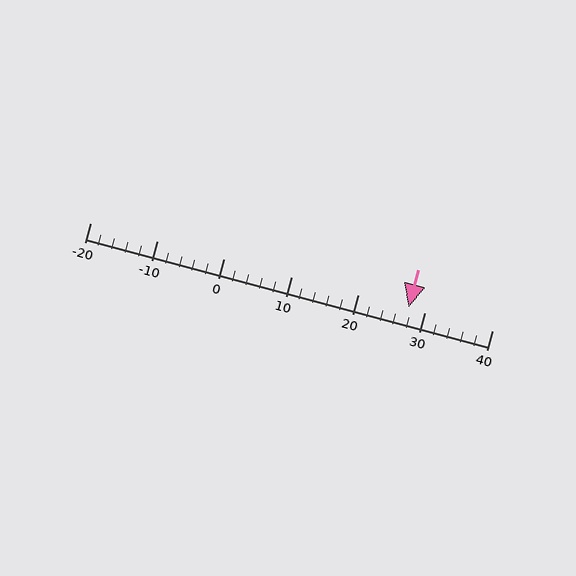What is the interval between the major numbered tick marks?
The major tick marks are spaced 10 units apart.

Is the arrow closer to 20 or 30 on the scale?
The arrow is closer to 30.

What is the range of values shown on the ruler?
The ruler shows values from -20 to 40.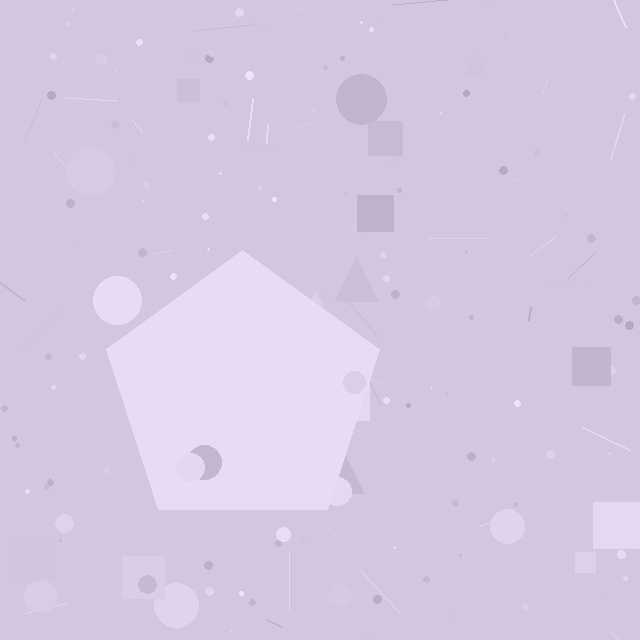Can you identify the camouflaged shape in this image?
The camouflaged shape is a pentagon.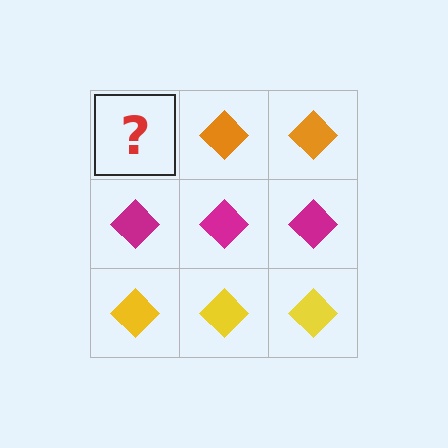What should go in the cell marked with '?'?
The missing cell should contain an orange diamond.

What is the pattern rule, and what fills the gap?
The rule is that each row has a consistent color. The gap should be filled with an orange diamond.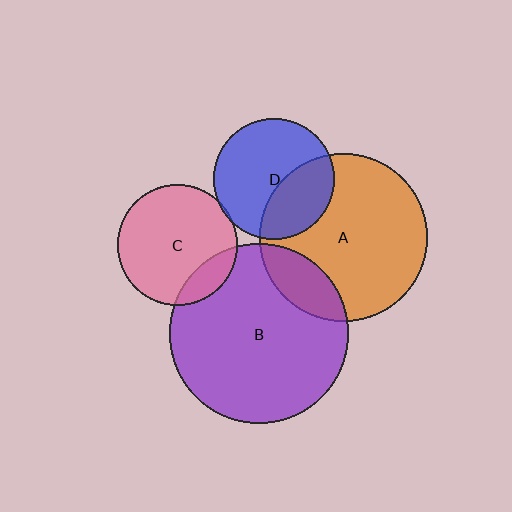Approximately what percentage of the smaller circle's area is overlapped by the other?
Approximately 35%.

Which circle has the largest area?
Circle B (purple).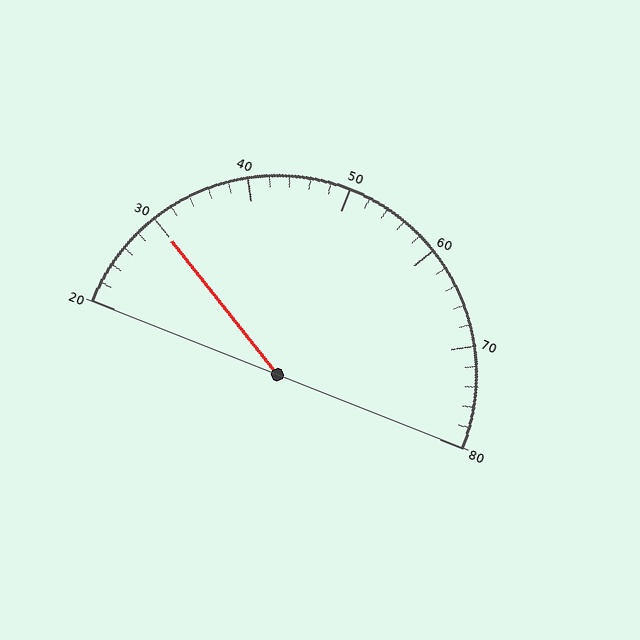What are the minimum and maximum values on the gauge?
The gauge ranges from 20 to 80.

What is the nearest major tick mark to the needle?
The nearest major tick mark is 30.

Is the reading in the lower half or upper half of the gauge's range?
The reading is in the lower half of the range (20 to 80).